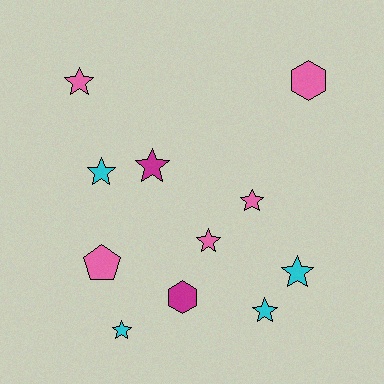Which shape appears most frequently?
Star, with 8 objects.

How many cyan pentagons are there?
There are no cyan pentagons.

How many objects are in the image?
There are 11 objects.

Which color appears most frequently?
Pink, with 5 objects.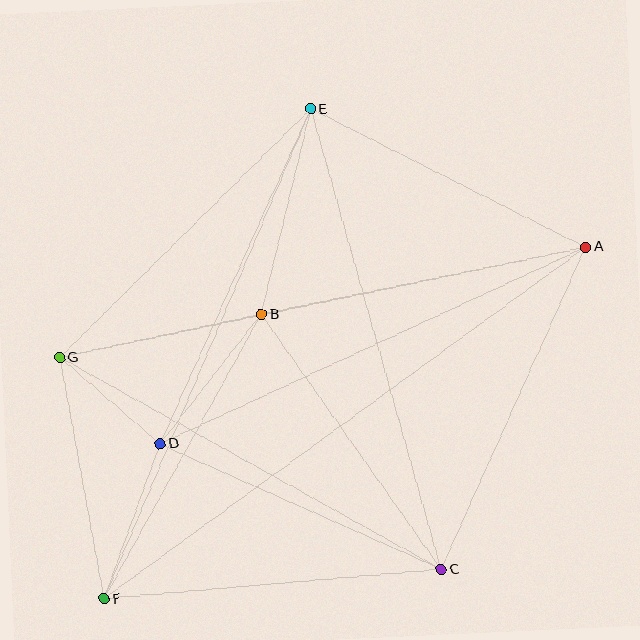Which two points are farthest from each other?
Points A and F are farthest from each other.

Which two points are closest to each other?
Points D and G are closest to each other.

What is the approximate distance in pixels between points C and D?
The distance between C and D is approximately 308 pixels.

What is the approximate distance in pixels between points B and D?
The distance between B and D is approximately 165 pixels.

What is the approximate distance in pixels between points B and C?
The distance between B and C is approximately 312 pixels.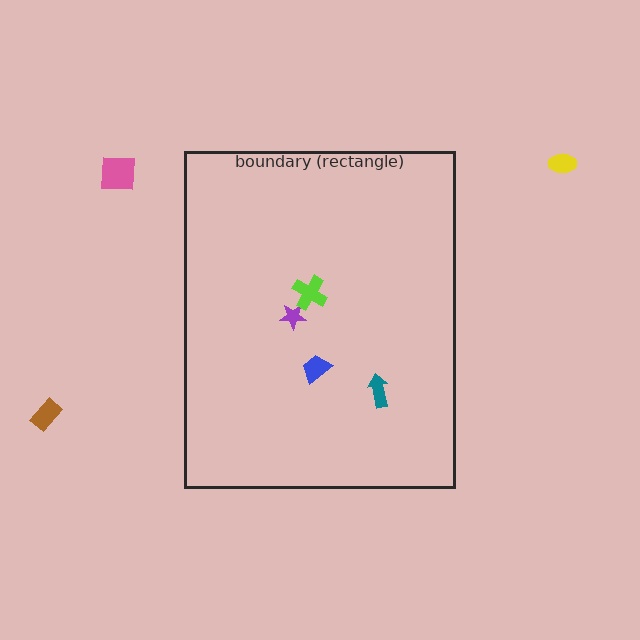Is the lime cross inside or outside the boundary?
Inside.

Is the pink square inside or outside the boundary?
Outside.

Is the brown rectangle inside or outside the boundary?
Outside.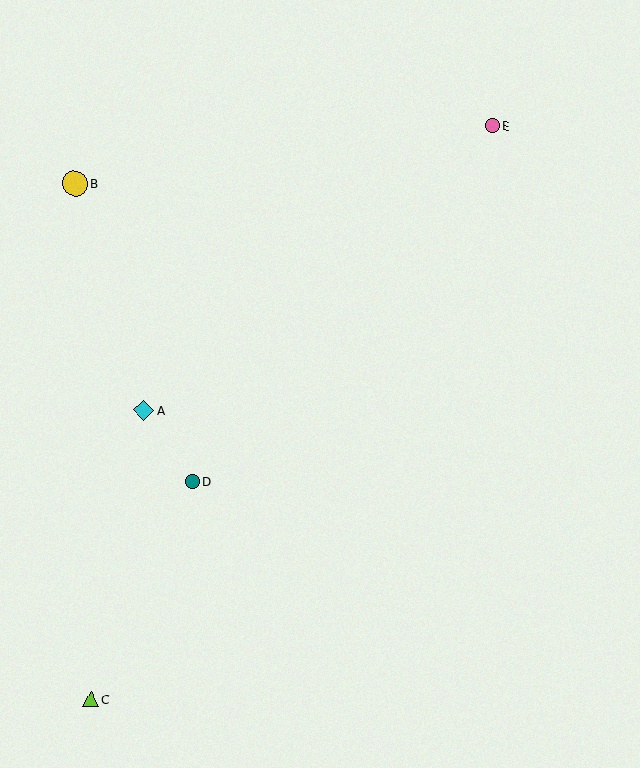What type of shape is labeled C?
Shape C is a lime triangle.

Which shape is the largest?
The yellow circle (labeled B) is the largest.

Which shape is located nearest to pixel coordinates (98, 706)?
The lime triangle (labeled C) at (91, 699) is nearest to that location.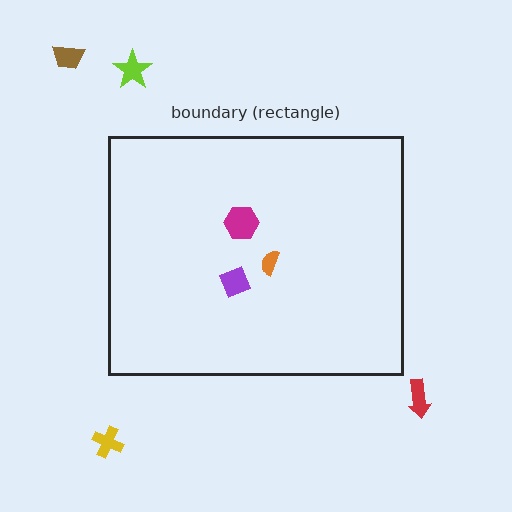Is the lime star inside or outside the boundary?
Outside.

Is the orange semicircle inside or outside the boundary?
Inside.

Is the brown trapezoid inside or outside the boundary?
Outside.